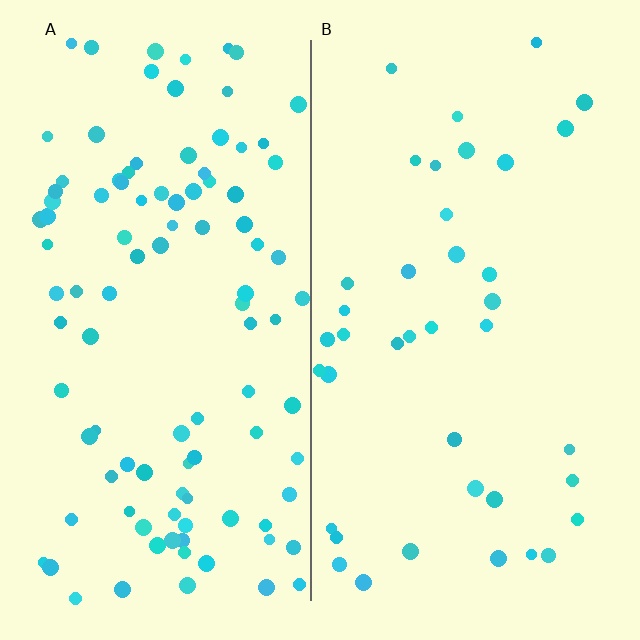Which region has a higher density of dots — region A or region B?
A (the left).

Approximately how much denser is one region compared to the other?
Approximately 2.6× — region A over region B.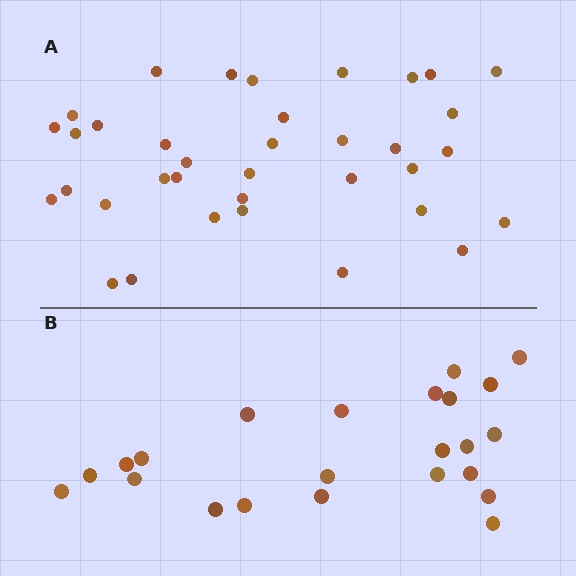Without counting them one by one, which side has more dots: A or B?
Region A (the top region) has more dots.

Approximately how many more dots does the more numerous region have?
Region A has approximately 15 more dots than region B.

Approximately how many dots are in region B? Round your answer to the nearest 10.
About 20 dots. (The exact count is 23, which rounds to 20.)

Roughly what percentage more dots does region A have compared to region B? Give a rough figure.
About 55% more.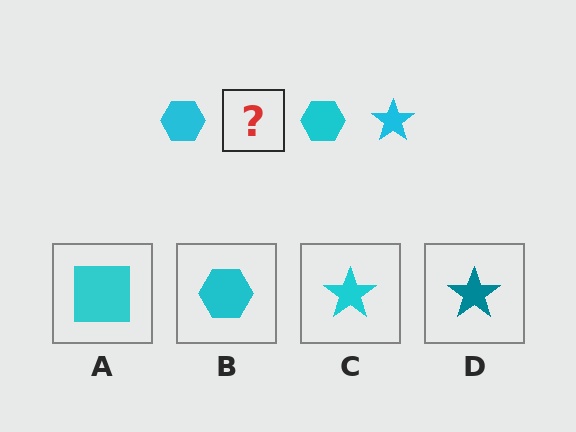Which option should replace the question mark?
Option C.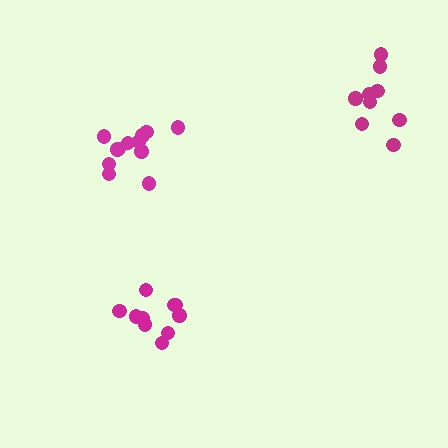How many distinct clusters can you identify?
There are 3 distinct clusters.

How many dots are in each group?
Group 1: 12 dots, Group 2: 9 dots, Group 3: 10 dots (31 total).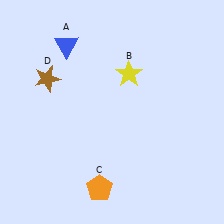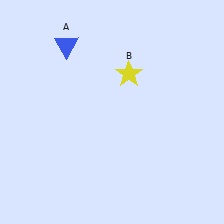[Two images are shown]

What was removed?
The brown star (D), the orange pentagon (C) were removed in Image 2.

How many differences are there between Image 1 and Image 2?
There are 2 differences between the two images.